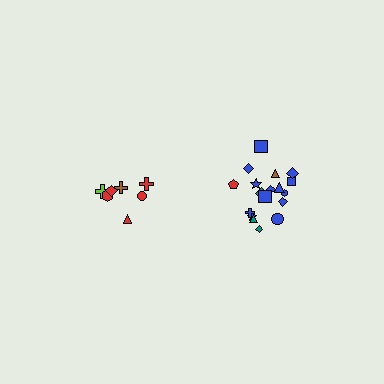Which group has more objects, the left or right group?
The right group.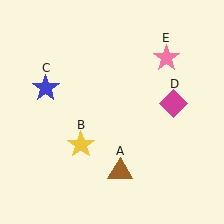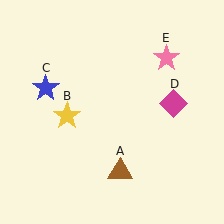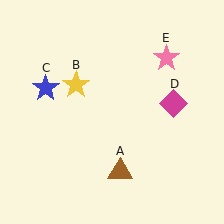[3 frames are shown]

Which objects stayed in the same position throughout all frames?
Brown triangle (object A) and blue star (object C) and magenta diamond (object D) and pink star (object E) remained stationary.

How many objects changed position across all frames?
1 object changed position: yellow star (object B).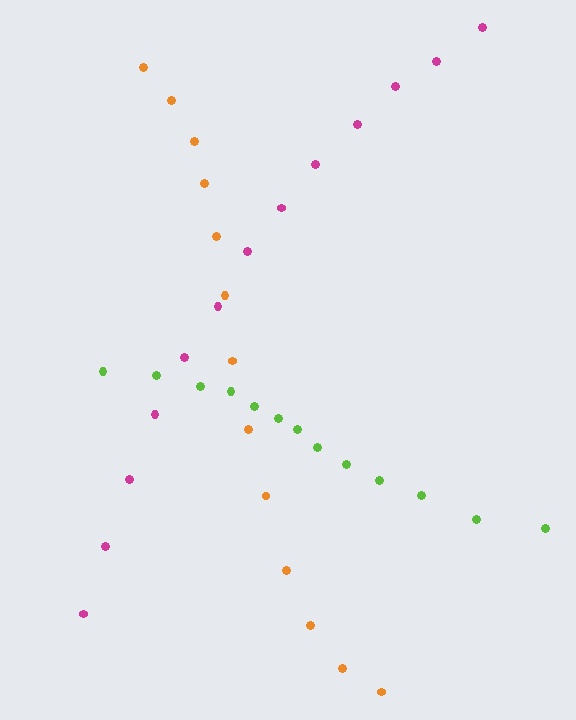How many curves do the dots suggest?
There are 3 distinct paths.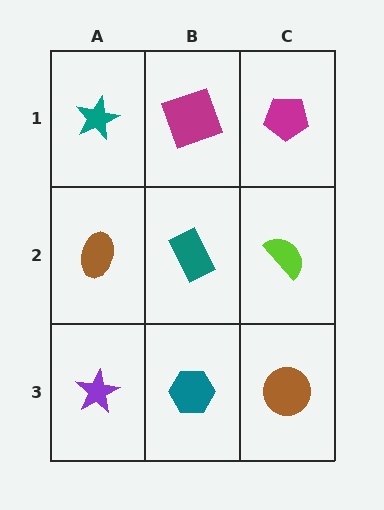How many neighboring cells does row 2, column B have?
4.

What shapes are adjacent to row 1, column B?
A teal rectangle (row 2, column B), a teal star (row 1, column A), a magenta pentagon (row 1, column C).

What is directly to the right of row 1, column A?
A magenta square.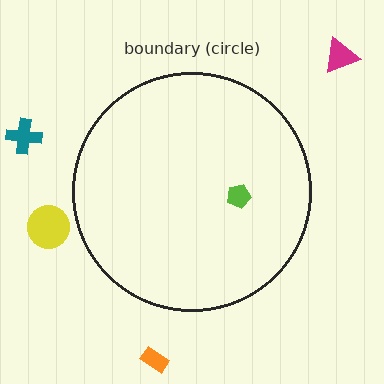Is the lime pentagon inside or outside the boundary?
Inside.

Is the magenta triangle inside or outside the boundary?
Outside.